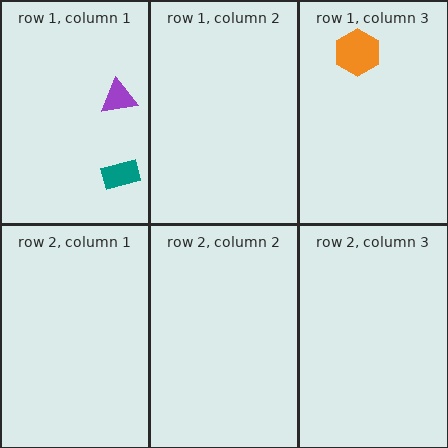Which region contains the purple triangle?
The row 1, column 1 region.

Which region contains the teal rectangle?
The row 1, column 1 region.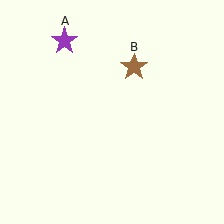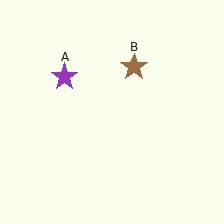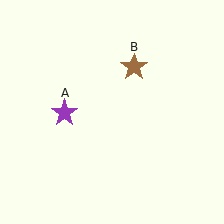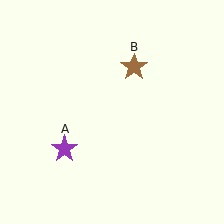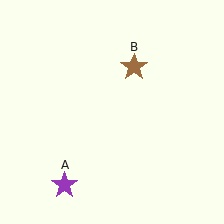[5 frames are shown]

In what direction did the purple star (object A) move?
The purple star (object A) moved down.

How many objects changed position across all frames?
1 object changed position: purple star (object A).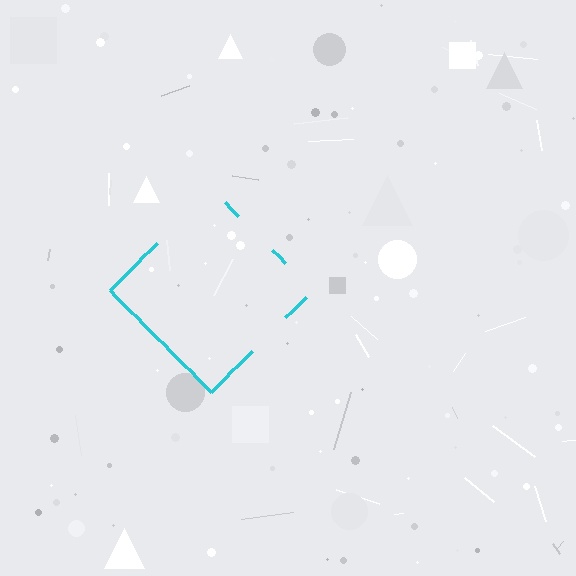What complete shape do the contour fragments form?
The contour fragments form a diamond.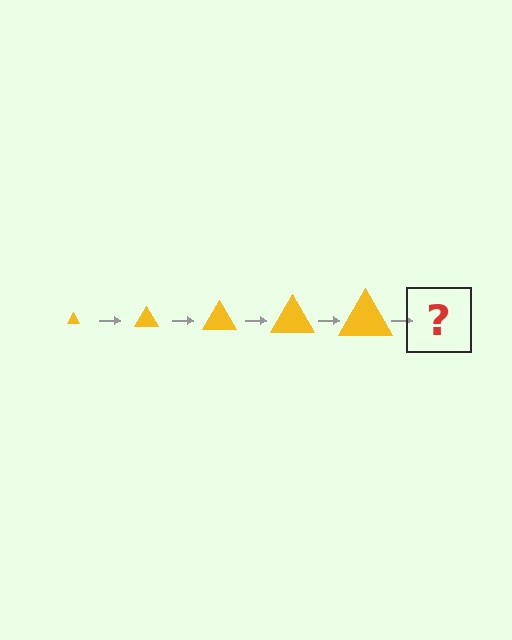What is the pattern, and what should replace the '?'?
The pattern is that the triangle gets progressively larger each step. The '?' should be a yellow triangle, larger than the previous one.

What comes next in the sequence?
The next element should be a yellow triangle, larger than the previous one.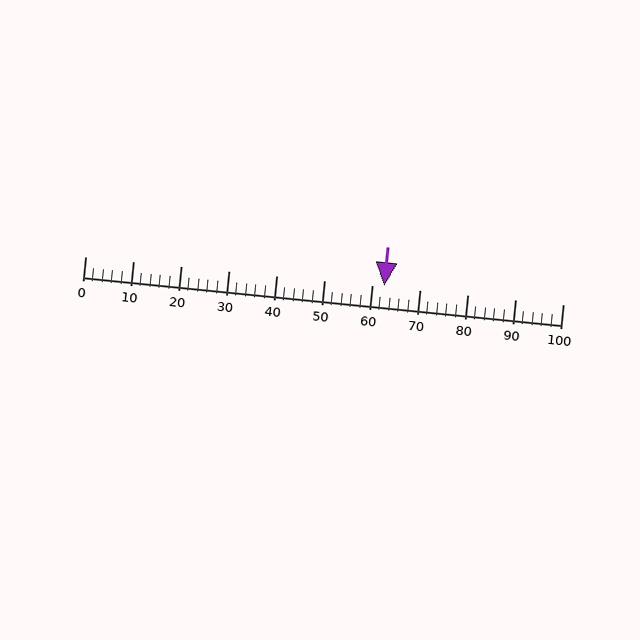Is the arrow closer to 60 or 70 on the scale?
The arrow is closer to 60.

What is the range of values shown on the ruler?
The ruler shows values from 0 to 100.